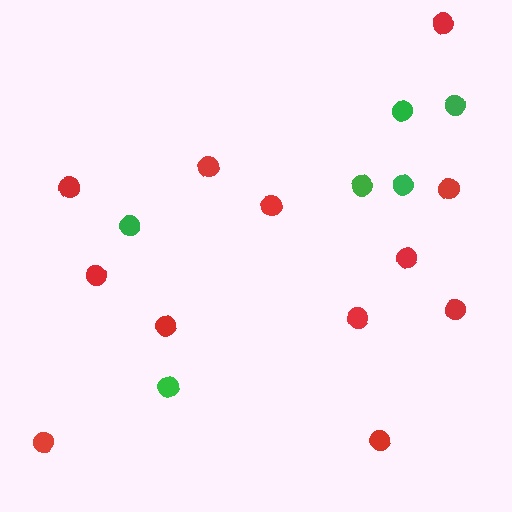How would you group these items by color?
There are 2 groups: one group of red circles (12) and one group of green circles (6).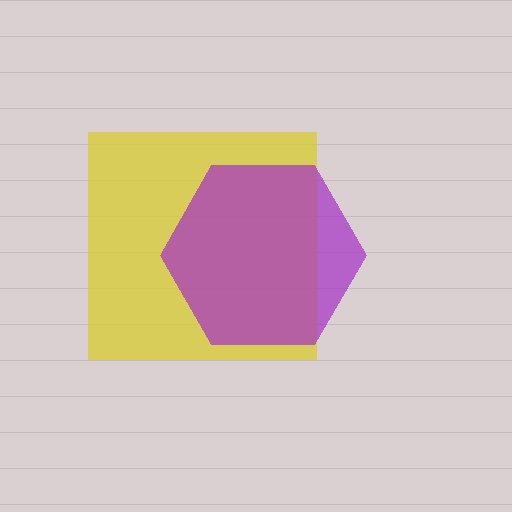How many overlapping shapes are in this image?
There are 2 overlapping shapes in the image.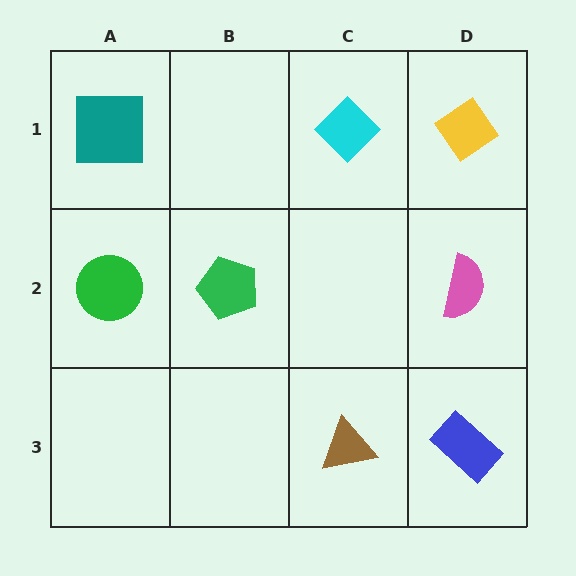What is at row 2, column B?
A green pentagon.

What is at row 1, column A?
A teal square.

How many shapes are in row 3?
2 shapes.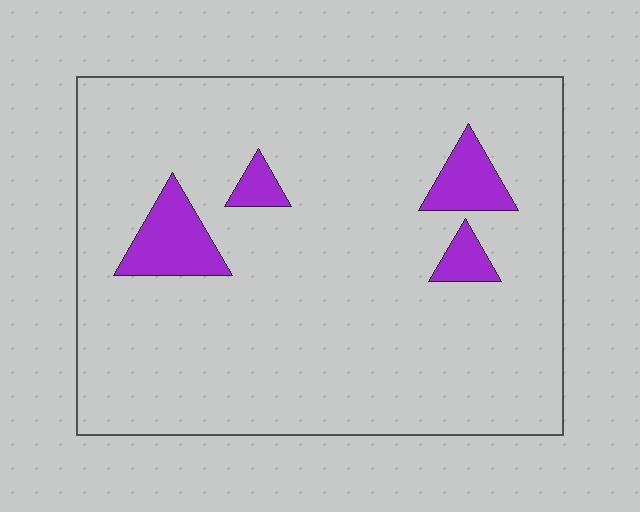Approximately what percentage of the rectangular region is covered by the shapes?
Approximately 10%.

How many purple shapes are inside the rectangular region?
4.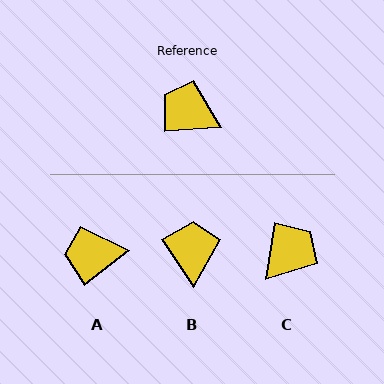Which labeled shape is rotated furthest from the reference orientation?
C, about 104 degrees away.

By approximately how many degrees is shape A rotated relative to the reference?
Approximately 33 degrees counter-clockwise.